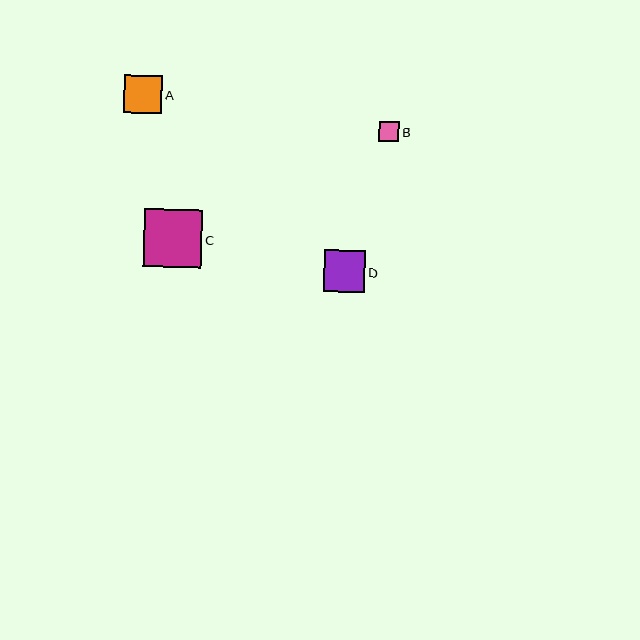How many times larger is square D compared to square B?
Square D is approximately 2.0 times the size of square B.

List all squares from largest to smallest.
From largest to smallest: C, D, A, B.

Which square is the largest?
Square C is the largest with a size of approximately 58 pixels.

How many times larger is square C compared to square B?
Square C is approximately 2.8 times the size of square B.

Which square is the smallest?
Square B is the smallest with a size of approximately 20 pixels.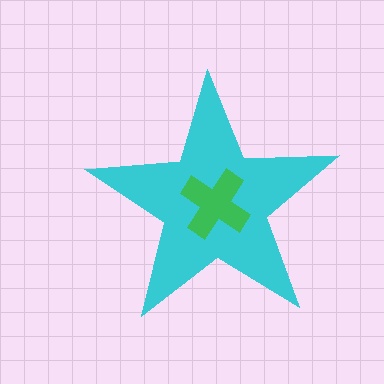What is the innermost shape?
The green cross.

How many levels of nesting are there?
2.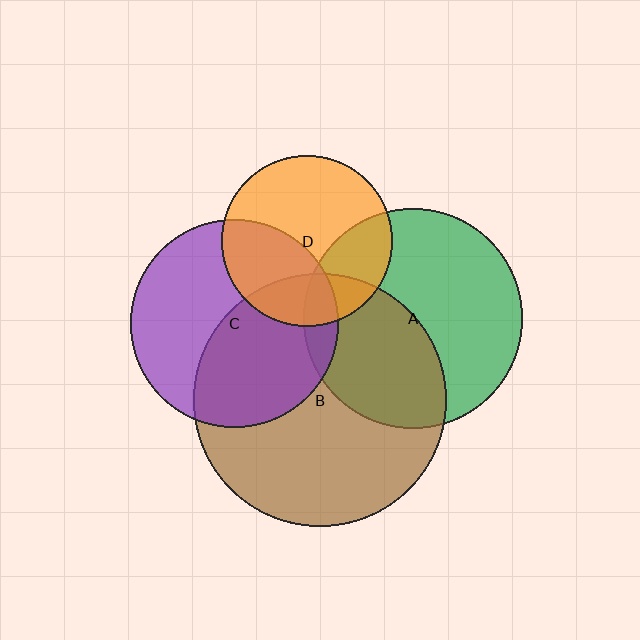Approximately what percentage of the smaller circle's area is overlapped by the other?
Approximately 25%.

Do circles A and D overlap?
Yes.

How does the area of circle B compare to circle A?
Approximately 1.3 times.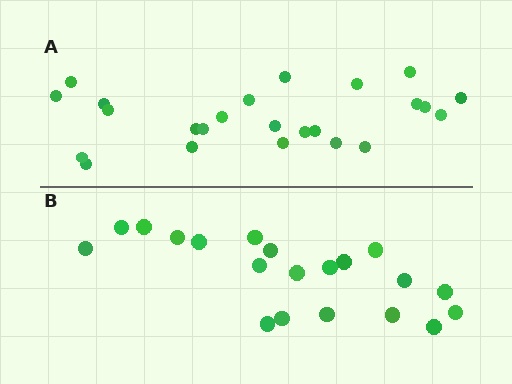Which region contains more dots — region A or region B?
Region A (the top region) has more dots.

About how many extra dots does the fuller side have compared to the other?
Region A has about 4 more dots than region B.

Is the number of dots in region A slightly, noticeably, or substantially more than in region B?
Region A has only slightly more — the two regions are fairly close. The ratio is roughly 1.2 to 1.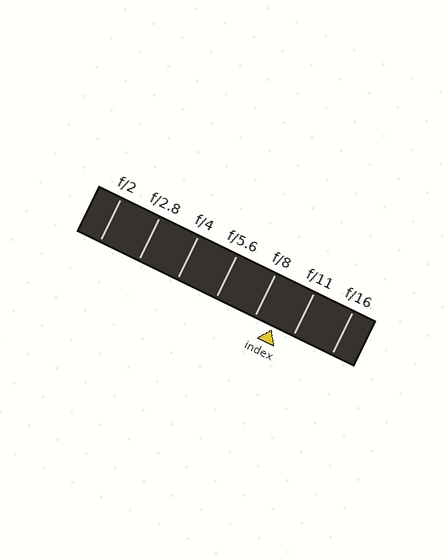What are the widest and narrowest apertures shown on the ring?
The widest aperture shown is f/2 and the narrowest is f/16.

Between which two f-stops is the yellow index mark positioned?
The index mark is between f/8 and f/11.